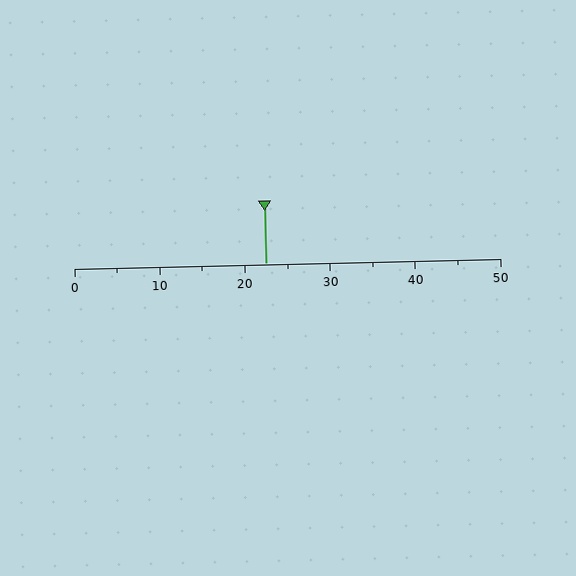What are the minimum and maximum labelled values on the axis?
The axis runs from 0 to 50.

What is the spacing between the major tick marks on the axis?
The major ticks are spaced 10 apart.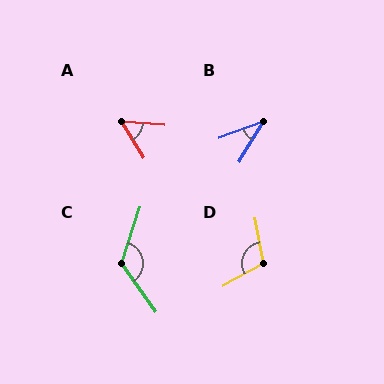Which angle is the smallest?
B, at approximately 38 degrees.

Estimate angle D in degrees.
Approximately 109 degrees.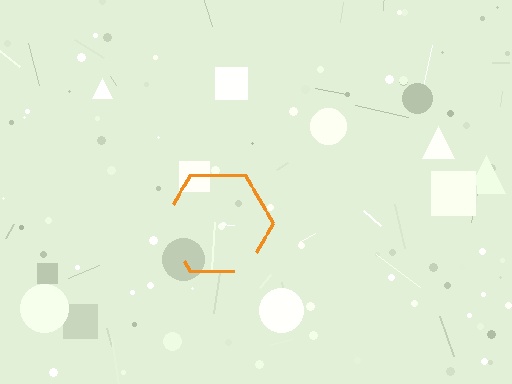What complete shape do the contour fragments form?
The contour fragments form a hexagon.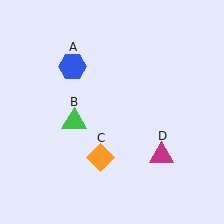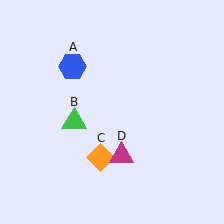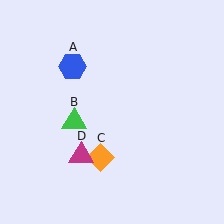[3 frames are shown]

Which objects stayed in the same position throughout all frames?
Blue hexagon (object A) and green triangle (object B) and orange diamond (object C) remained stationary.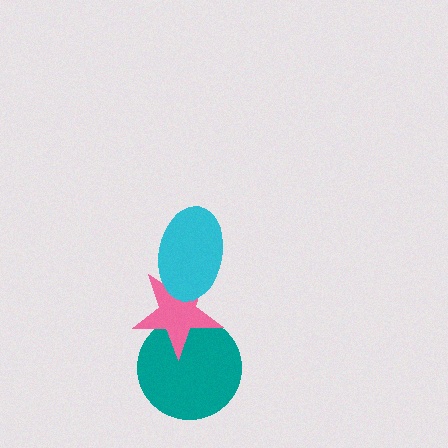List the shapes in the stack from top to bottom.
From top to bottom: the cyan ellipse, the pink star, the teal circle.